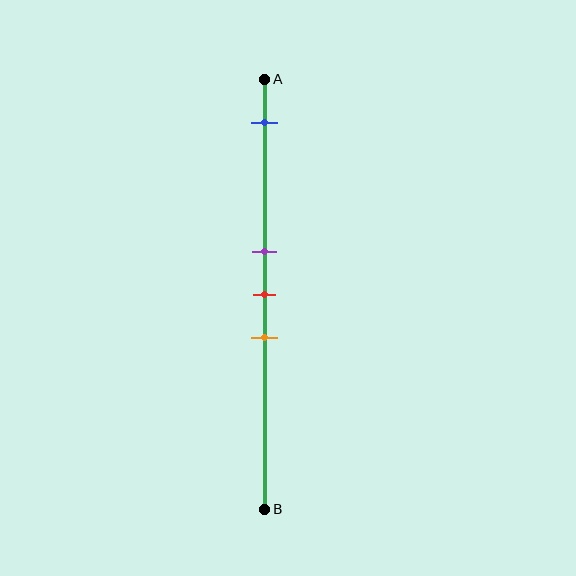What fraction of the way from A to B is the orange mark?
The orange mark is approximately 60% (0.6) of the way from A to B.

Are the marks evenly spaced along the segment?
No, the marks are not evenly spaced.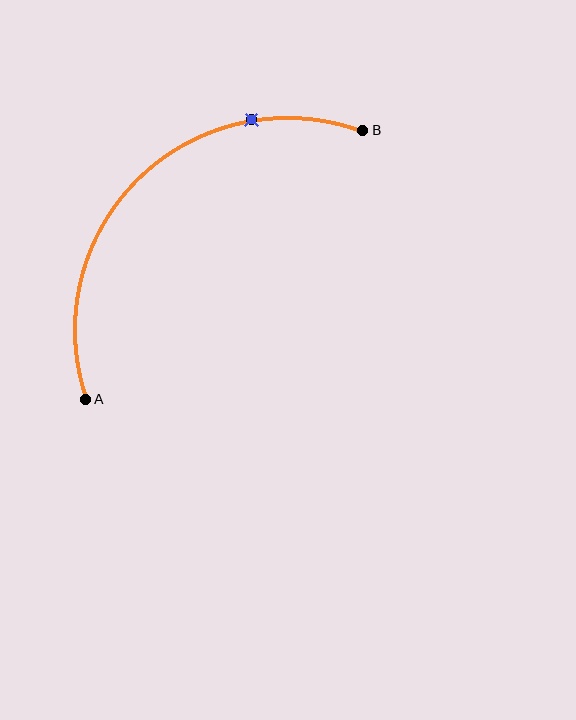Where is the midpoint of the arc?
The arc midpoint is the point on the curve farthest from the straight line joining A and B. It sits above and to the left of that line.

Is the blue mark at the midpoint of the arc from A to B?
No. The blue mark lies on the arc but is closer to endpoint B. The arc midpoint would be at the point on the curve equidistant along the arc from both A and B.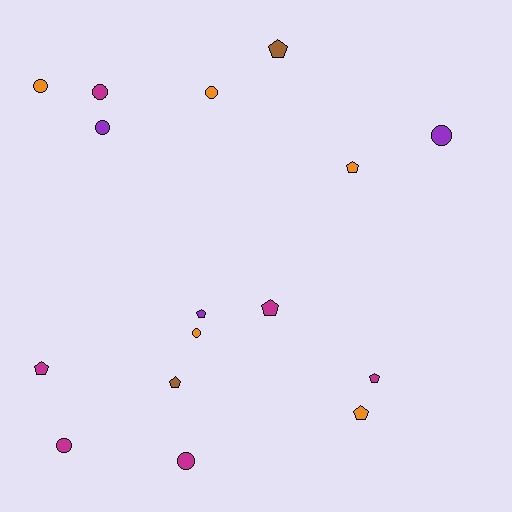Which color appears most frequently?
Magenta, with 6 objects.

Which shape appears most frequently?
Circle, with 8 objects.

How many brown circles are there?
There are no brown circles.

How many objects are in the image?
There are 16 objects.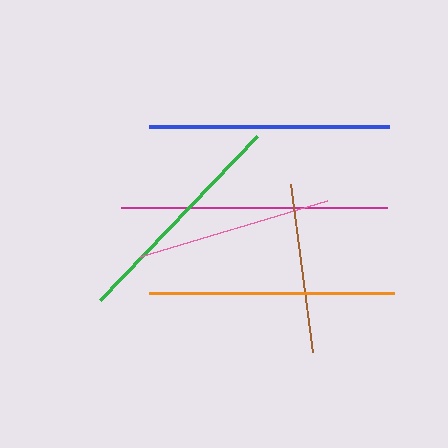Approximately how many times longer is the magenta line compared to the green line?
The magenta line is approximately 1.2 times the length of the green line.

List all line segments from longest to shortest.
From longest to shortest: magenta, orange, blue, green, pink, brown.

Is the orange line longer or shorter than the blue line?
The orange line is longer than the blue line.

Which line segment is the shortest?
The brown line is the shortest at approximately 169 pixels.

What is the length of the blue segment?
The blue segment is approximately 240 pixels long.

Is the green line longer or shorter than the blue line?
The blue line is longer than the green line.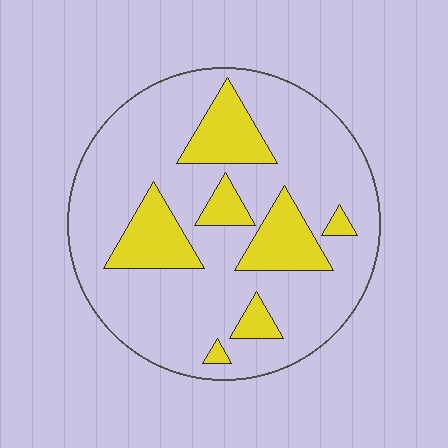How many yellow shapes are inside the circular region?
7.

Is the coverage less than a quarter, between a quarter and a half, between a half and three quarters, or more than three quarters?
Less than a quarter.